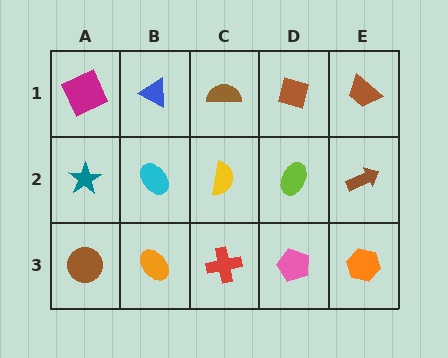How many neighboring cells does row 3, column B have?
3.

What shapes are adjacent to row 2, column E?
A brown trapezoid (row 1, column E), an orange hexagon (row 3, column E), a lime ellipse (row 2, column D).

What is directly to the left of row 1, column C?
A blue triangle.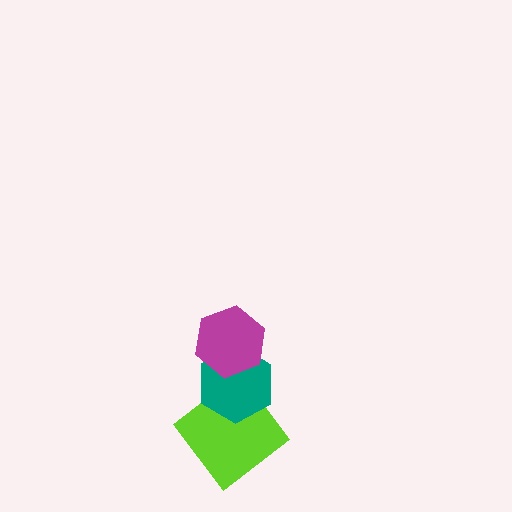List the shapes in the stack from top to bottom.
From top to bottom: the magenta hexagon, the teal hexagon, the lime diamond.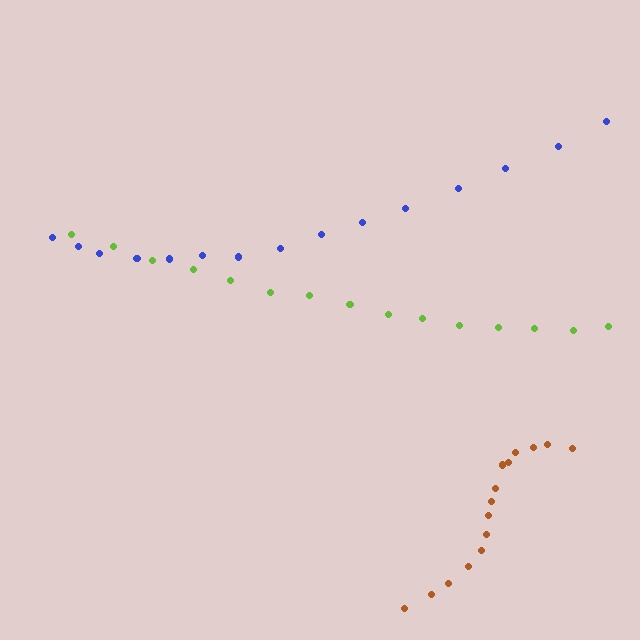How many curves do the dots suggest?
There are 3 distinct paths.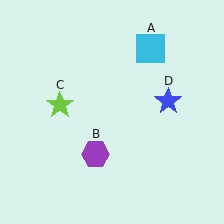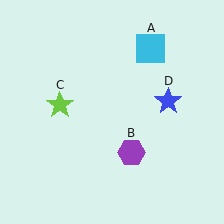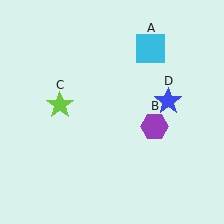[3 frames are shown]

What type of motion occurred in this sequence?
The purple hexagon (object B) rotated counterclockwise around the center of the scene.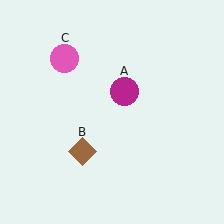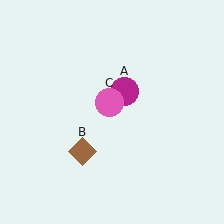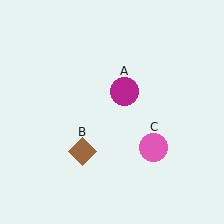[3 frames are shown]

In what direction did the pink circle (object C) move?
The pink circle (object C) moved down and to the right.